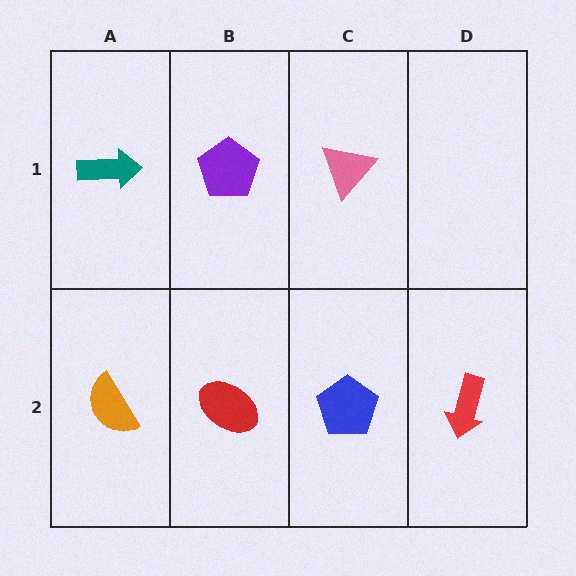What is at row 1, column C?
A pink triangle.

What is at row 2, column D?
A red arrow.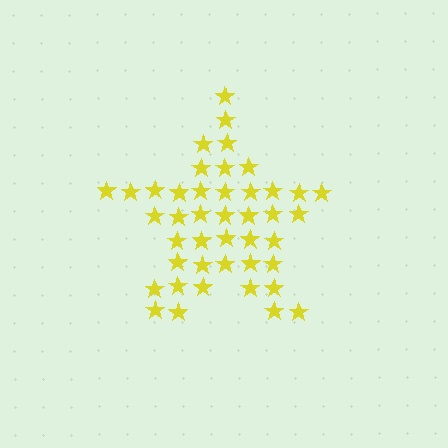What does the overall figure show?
The overall figure shows a star.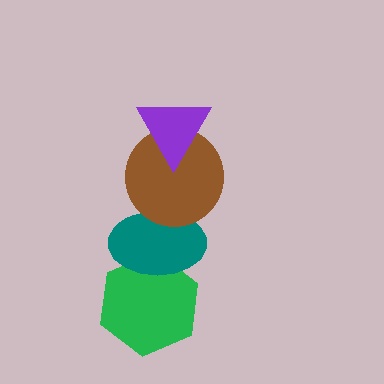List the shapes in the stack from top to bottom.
From top to bottom: the purple triangle, the brown circle, the teal ellipse, the green hexagon.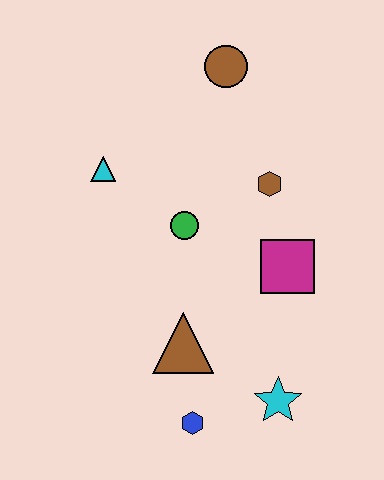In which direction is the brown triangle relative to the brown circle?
The brown triangle is below the brown circle.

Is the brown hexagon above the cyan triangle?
No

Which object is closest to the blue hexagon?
The brown triangle is closest to the blue hexagon.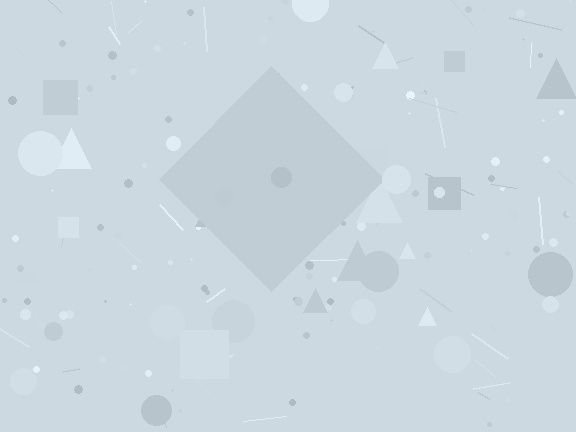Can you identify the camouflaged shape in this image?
The camouflaged shape is a diamond.